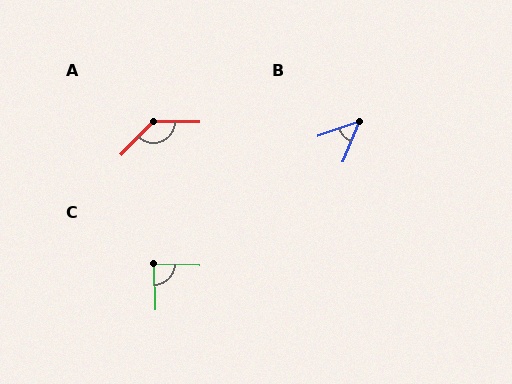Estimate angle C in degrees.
Approximately 86 degrees.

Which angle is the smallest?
B, at approximately 48 degrees.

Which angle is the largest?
A, at approximately 135 degrees.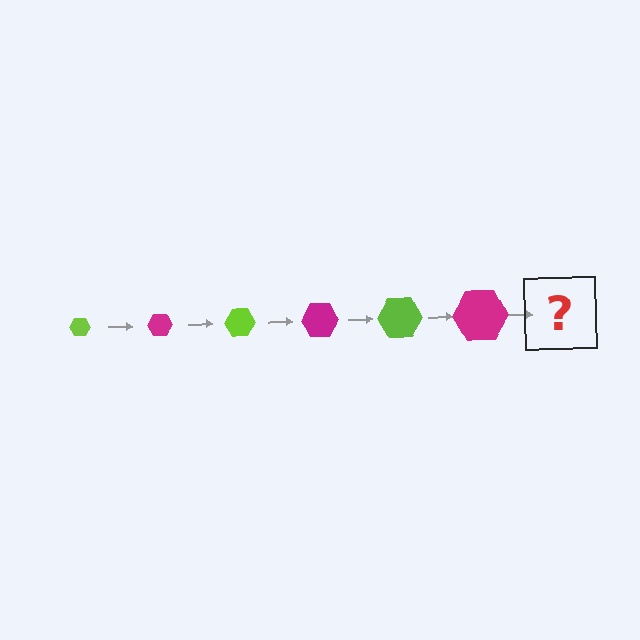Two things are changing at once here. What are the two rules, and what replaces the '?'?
The two rules are that the hexagon grows larger each step and the color cycles through lime and magenta. The '?' should be a lime hexagon, larger than the previous one.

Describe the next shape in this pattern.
It should be a lime hexagon, larger than the previous one.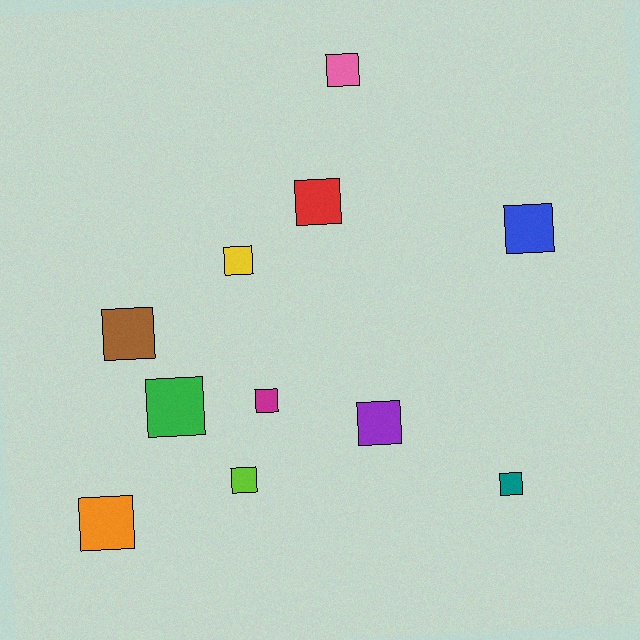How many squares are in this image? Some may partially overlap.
There are 11 squares.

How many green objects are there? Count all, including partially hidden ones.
There is 1 green object.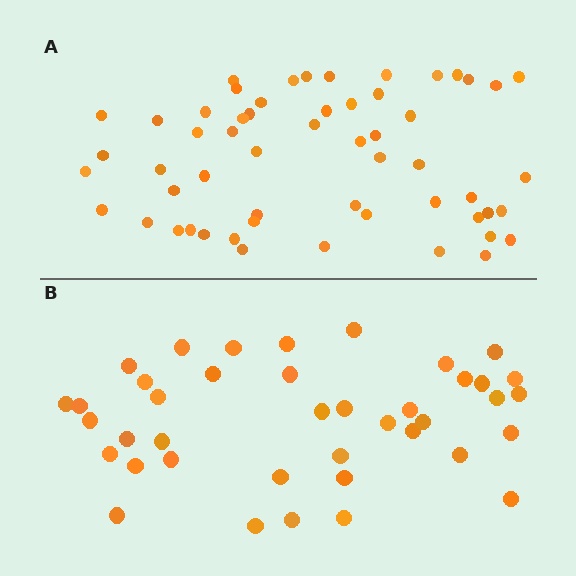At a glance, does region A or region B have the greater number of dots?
Region A (the top region) has more dots.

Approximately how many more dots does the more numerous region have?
Region A has approximately 15 more dots than region B.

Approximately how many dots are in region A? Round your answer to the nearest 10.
About 60 dots. (The exact count is 56, which rounds to 60.)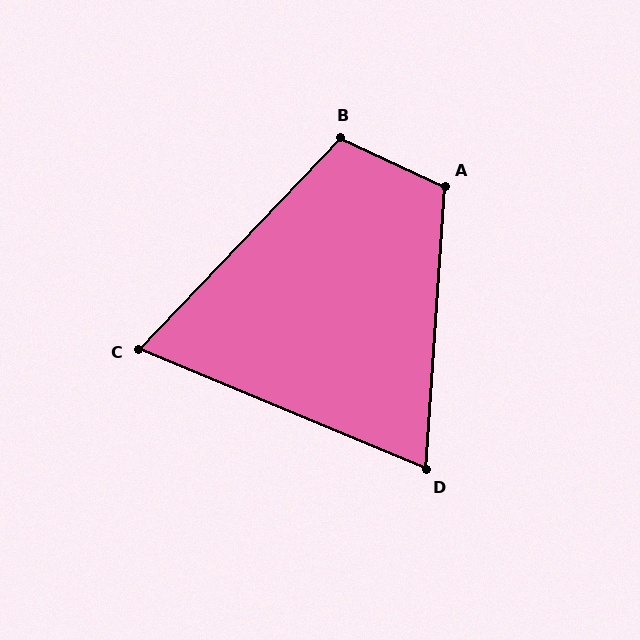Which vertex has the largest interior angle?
A, at approximately 111 degrees.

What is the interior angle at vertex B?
Approximately 109 degrees (obtuse).